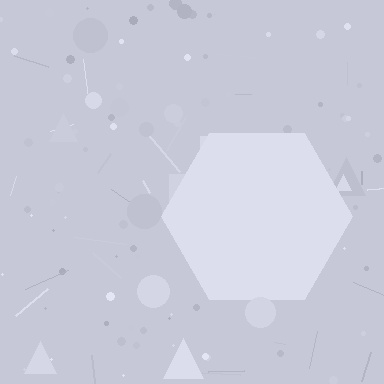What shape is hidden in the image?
A hexagon is hidden in the image.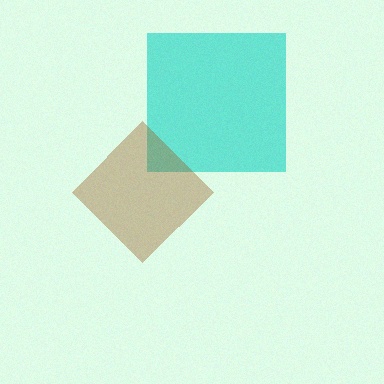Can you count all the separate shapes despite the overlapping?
Yes, there are 2 separate shapes.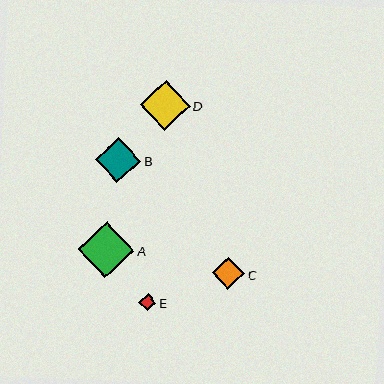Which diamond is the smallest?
Diamond E is the smallest with a size of approximately 17 pixels.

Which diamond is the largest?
Diamond A is the largest with a size of approximately 56 pixels.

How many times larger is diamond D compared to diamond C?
Diamond D is approximately 1.5 times the size of diamond C.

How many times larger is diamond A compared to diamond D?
Diamond A is approximately 1.1 times the size of diamond D.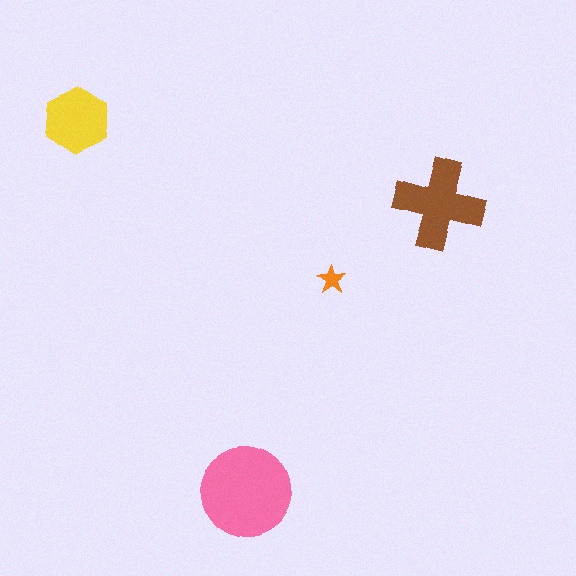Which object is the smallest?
The orange star.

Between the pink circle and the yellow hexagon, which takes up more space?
The pink circle.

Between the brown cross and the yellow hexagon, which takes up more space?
The brown cross.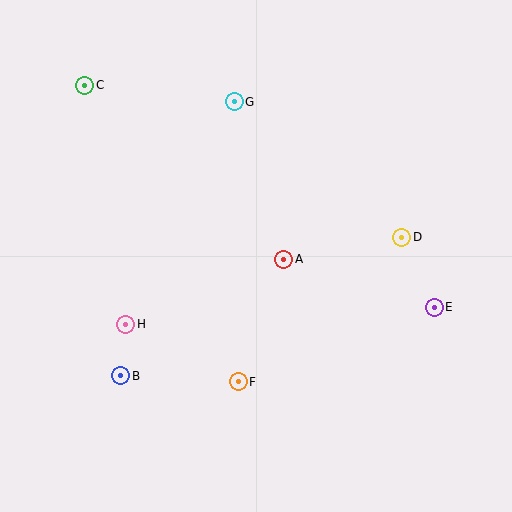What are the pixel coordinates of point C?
Point C is at (85, 85).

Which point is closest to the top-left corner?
Point C is closest to the top-left corner.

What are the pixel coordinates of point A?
Point A is at (284, 259).